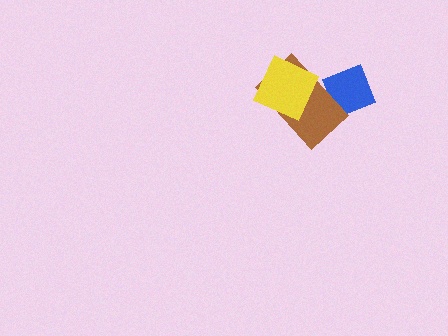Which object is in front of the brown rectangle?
The yellow diamond is in front of the brown rectangle.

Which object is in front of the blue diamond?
The brown rectangle is in front of the blue diamond.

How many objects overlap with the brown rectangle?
2 objects overlap with the brown rectangle.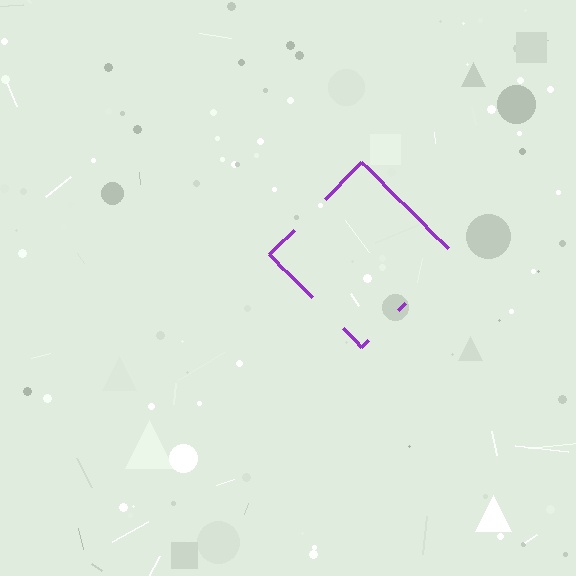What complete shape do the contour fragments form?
The contour fragments form a diamond.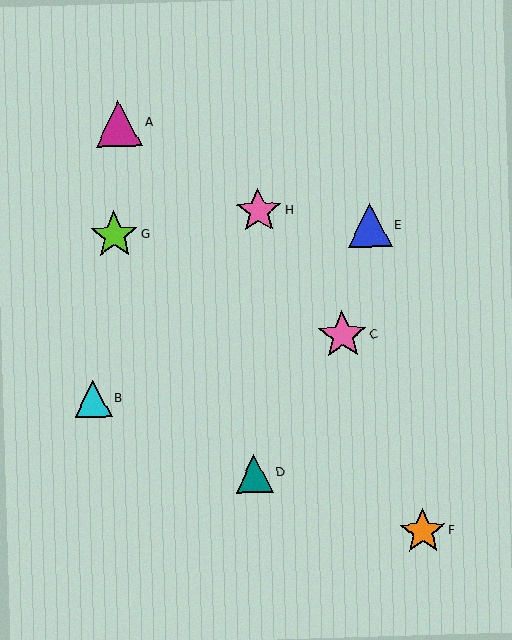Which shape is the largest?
The pink star (labeled C) is the largest.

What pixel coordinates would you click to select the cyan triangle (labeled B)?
Click at (93, 399) to select the cyan triangle B.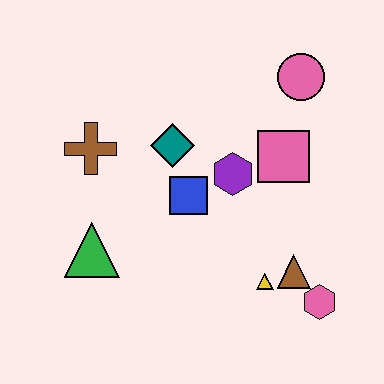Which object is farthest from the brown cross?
The pink hexagon is farthest from the brown cross.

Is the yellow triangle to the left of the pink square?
Yes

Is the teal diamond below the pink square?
No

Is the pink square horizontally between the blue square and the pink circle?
Yes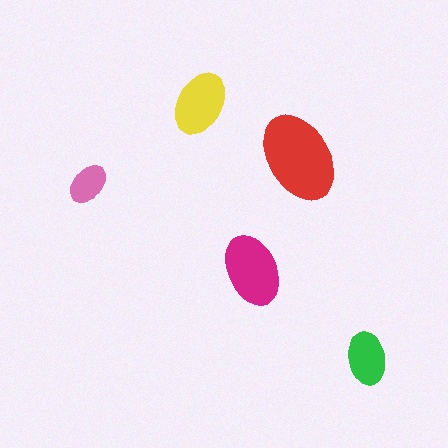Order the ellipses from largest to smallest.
the red one, the magenta one, the yellow one, the green one, the pink one.